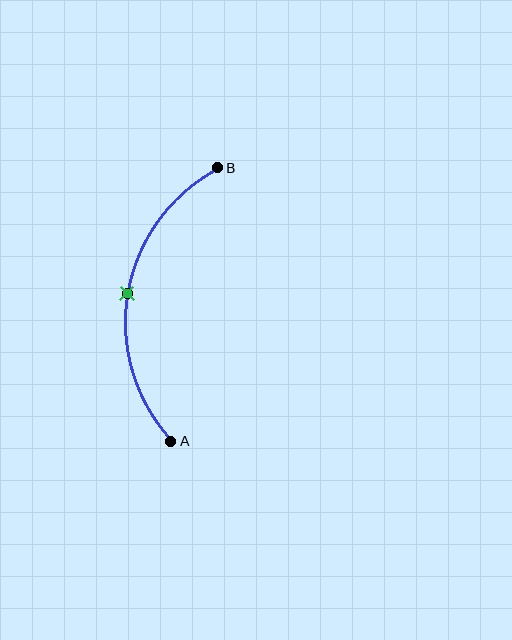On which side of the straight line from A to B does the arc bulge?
The arc bulges to the left of the straight line connecting A and B.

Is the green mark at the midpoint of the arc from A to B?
Yes. The green mark lies on the arc at equal arc-length from both A and B — it is the arc midpoint.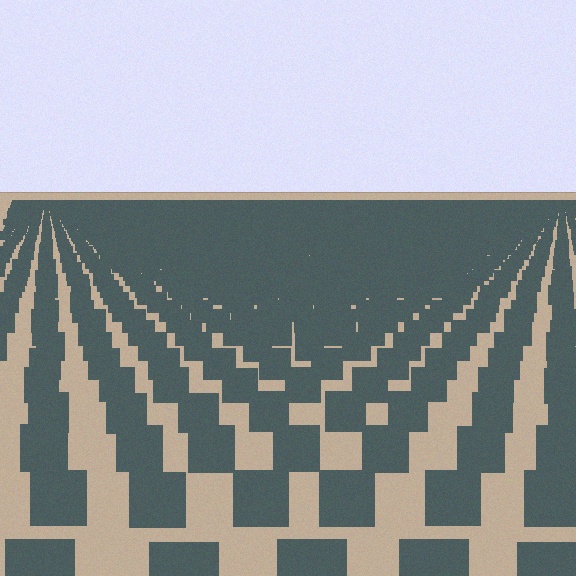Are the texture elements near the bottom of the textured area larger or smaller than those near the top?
Larger. Near the bottom, elements are closer to the viewer and appear at a bigger on-screen size.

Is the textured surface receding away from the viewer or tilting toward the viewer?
The surface is receding away from the viewer. Texture elements get smaller and denser toward the top.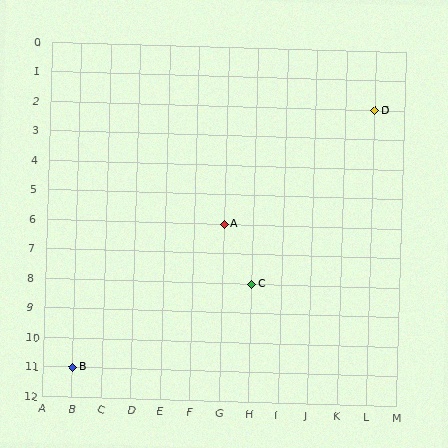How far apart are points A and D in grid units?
Points A and D are 5 columns and 4 rows apart (about 6.4 grid units diagonally).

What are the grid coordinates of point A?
Point A is at grid coordinates (G, 6).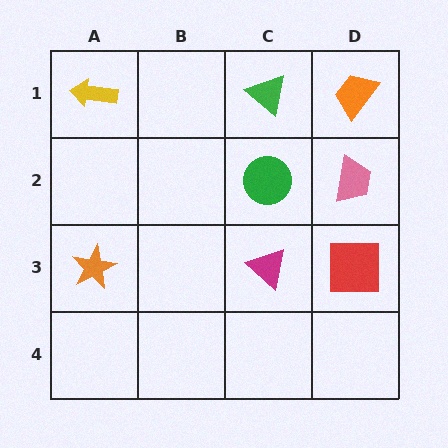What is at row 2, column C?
A green circle.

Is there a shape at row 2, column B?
No, that cell is empty.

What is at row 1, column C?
A green triangle.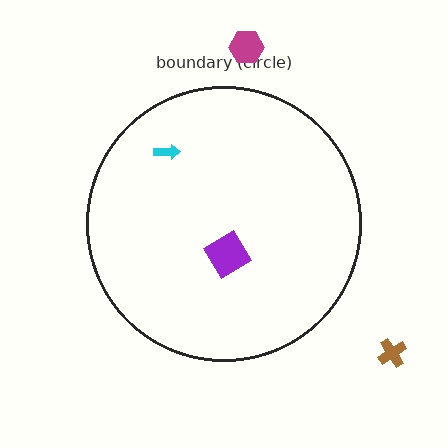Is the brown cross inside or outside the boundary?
Outside.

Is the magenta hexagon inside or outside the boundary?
Outside.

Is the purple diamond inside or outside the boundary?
Inside.